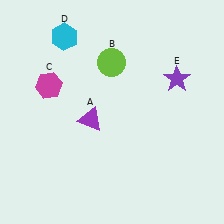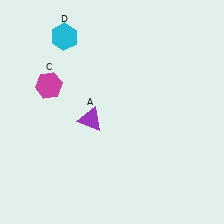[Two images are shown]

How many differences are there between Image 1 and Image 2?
There are 2 differences between the two images.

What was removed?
The lime circle (B), the purple star (E) were removed in Image 2.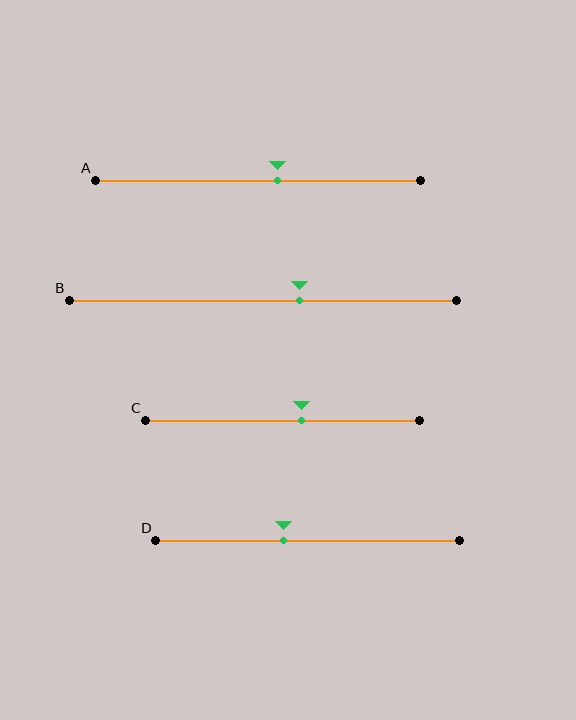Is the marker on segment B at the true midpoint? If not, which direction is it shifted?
No, the marker on segment B is shifted to the right by about 10% of the segment length.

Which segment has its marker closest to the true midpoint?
Segment A has its marker closest to the true midpoint.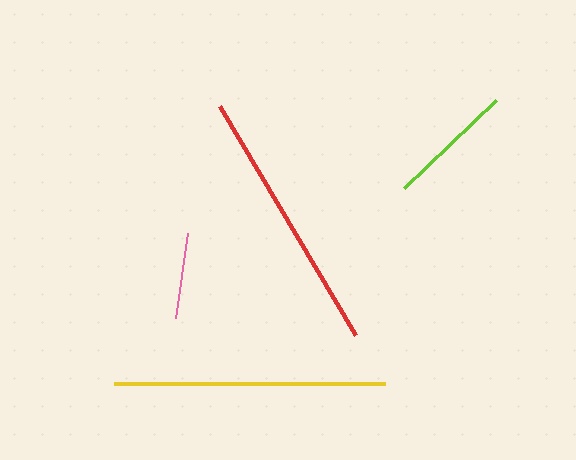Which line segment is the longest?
The yellow line is the longest at approximately 271 pixels.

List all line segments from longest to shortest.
From longest to shortest: yellow, red, lime, pink.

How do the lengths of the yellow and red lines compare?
The yellow and red lines are approximately the same length.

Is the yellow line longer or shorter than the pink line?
The yellow line is longer than the pink line.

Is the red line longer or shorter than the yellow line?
The yellow line is longer than the red line.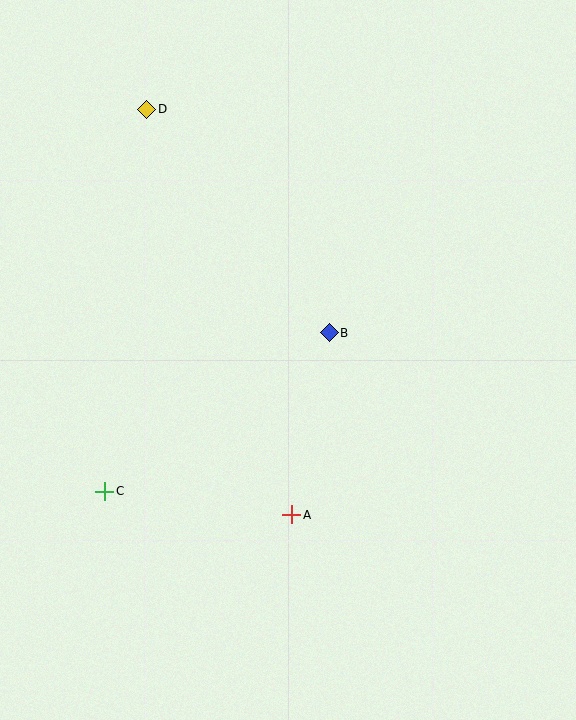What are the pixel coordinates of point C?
Point C is at (105, 491).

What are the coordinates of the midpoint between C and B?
The midpoint between C and B is at (217, 412).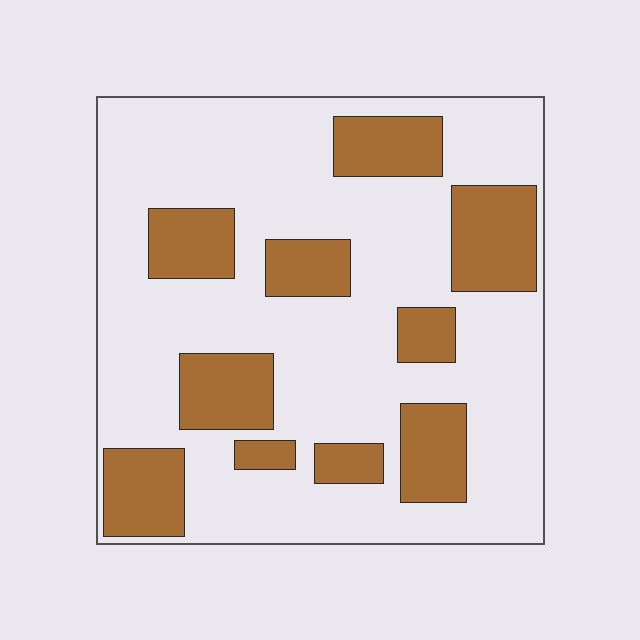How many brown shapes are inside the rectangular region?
10.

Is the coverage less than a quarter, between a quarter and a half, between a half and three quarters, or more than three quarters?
Between a quarter and a half.